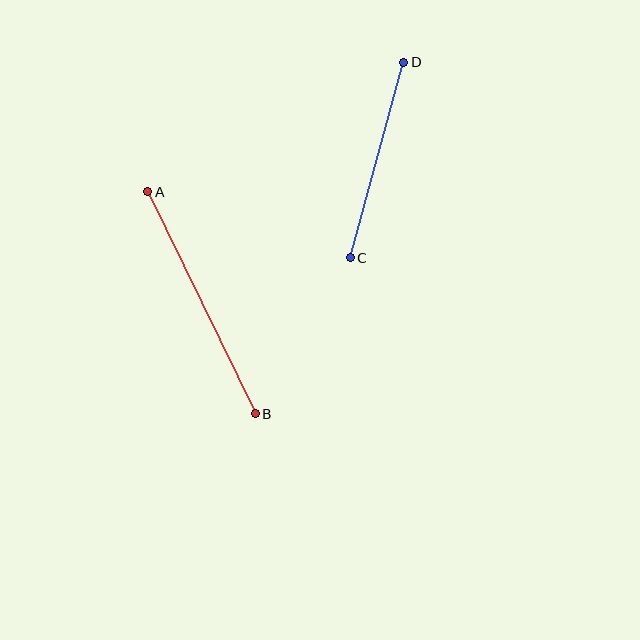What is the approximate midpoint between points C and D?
The midpoint is at approximately (377, 160) pixels.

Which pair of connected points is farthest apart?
Points A and B are farthest apart.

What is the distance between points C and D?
The distance is approximately 203 pixels.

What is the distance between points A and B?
The distance is approximately 247 pixels.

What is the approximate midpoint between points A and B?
The midpoint is at approximately (201, 303) pixels.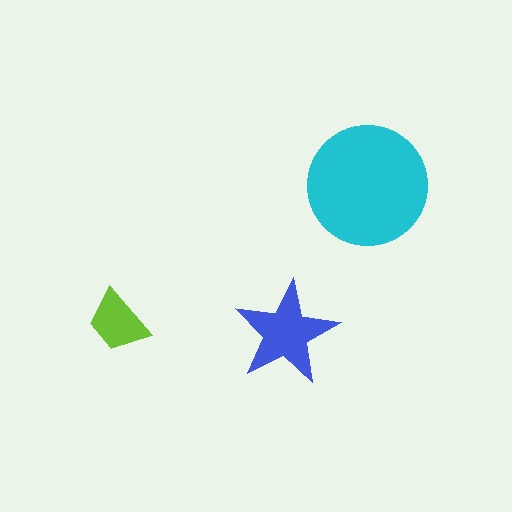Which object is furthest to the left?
The lime trapezoid is leftmost.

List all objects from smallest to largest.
The lime trapezoid, the blue star, the cyan circle.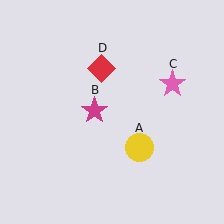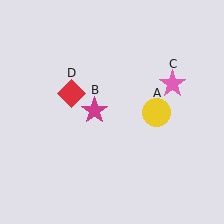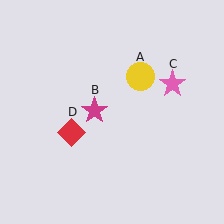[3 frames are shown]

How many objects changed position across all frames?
2 objects changed position: yellow circle (object A), red diamond (object D).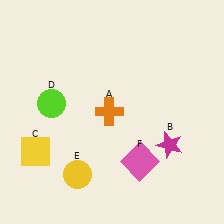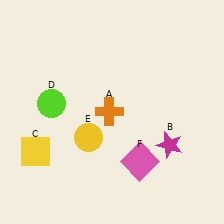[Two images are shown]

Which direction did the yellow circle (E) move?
The yellow circle (E) moved up.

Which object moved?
The yellow circle (E) moved up.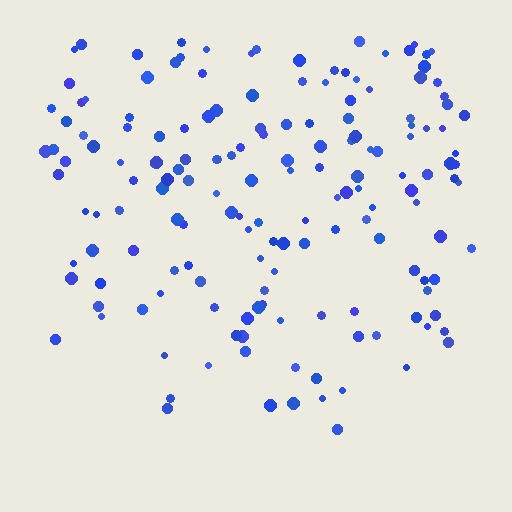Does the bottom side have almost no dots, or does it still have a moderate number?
Still a moderate number, just noticeably fewer than the top.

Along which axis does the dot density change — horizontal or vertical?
Vertical.